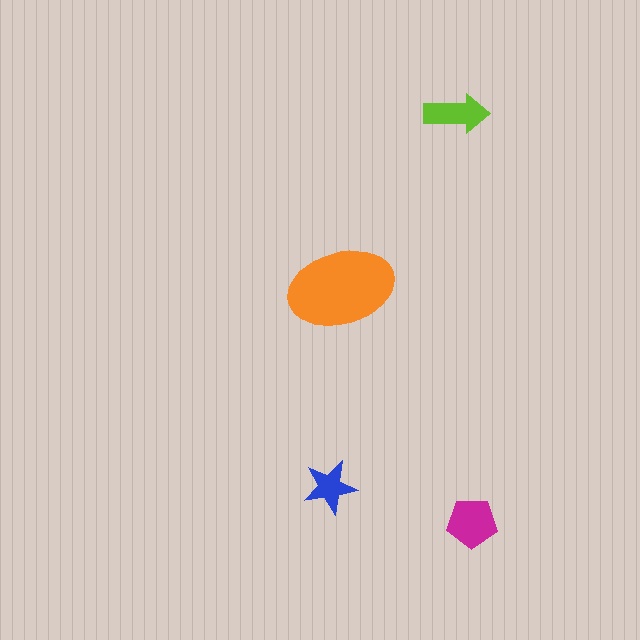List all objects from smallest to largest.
The blue star, the lime arrow, the magenta pentagon, the orange ellipse.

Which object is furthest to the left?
The blue star is leftmost.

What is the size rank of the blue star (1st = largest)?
4th.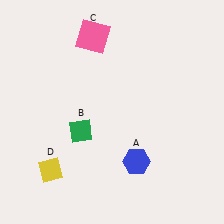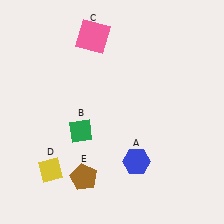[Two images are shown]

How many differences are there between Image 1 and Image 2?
There is 1 difference between the two images.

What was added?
A brown pentagon (E) was added in Image 2.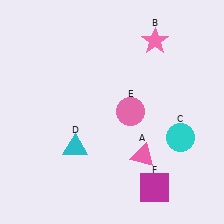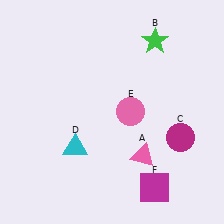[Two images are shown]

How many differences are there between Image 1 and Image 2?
There are 2 differences between the two images.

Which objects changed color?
B changed from pink to green. C changed from cyan to magenta.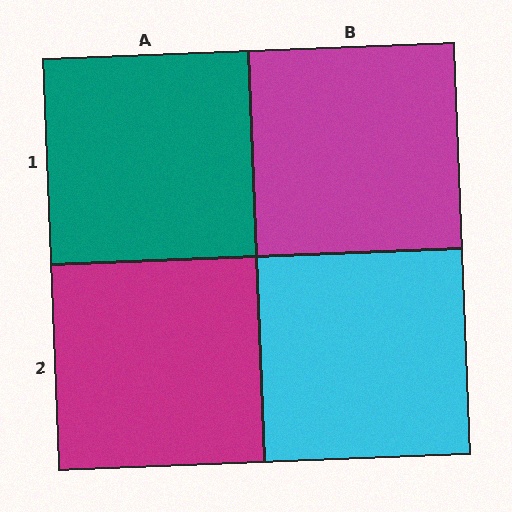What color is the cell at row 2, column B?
Cyan.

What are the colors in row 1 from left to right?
Teal, magenta.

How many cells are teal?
1 cell is teal.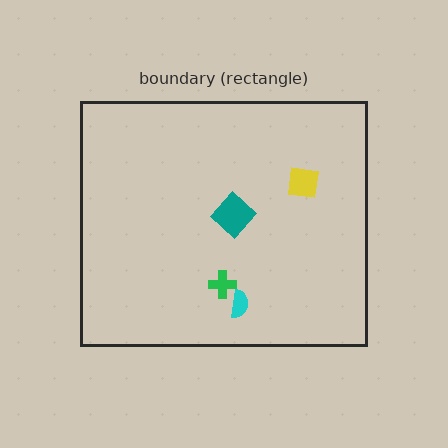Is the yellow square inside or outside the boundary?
Inside.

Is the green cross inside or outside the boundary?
Inside.